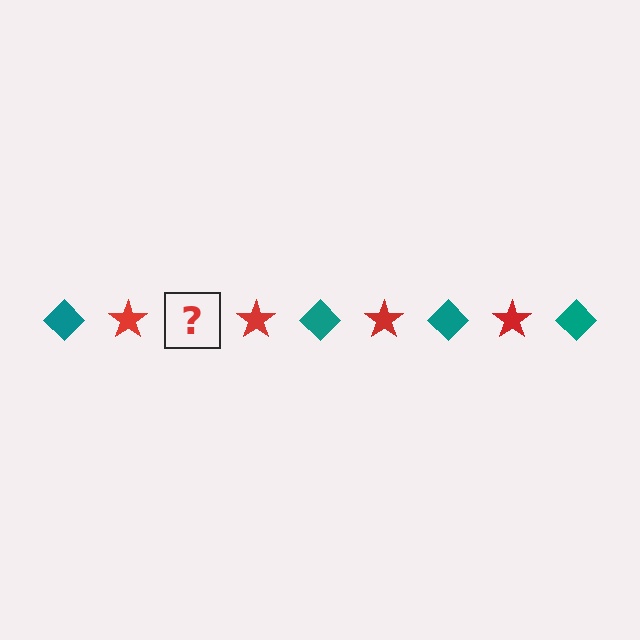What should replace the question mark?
The question mark should be replaced with a teal diamond.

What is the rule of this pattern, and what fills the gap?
The rule is that the pattern alternates between teal diamond and red star. The gap should be filled with a teal diamond.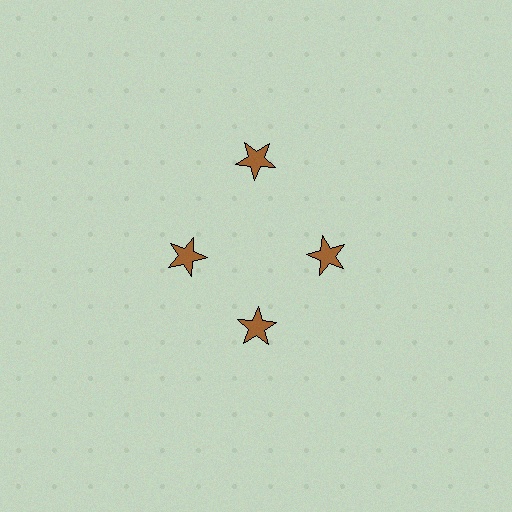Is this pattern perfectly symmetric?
No. The 4 brown stars are arranged in a ring, but one element near the 12 o'clock position is pushed outward from the center, breaking the 4-fold rotational symmetry.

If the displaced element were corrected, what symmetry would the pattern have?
It would have 4-fold rotational symmetry — the pattern would map onto itself every 90 degrees.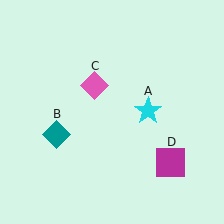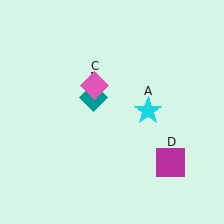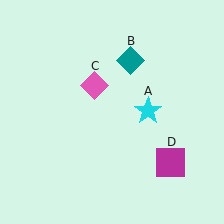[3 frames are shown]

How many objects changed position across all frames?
1 object changed position: teal diamond (object B).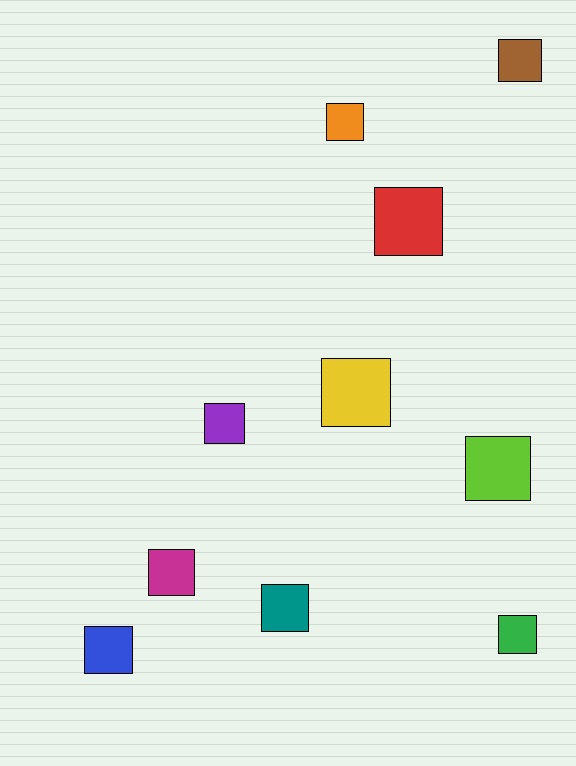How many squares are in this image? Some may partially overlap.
There are 10 squares.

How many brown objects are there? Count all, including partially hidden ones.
There is 1 brown object.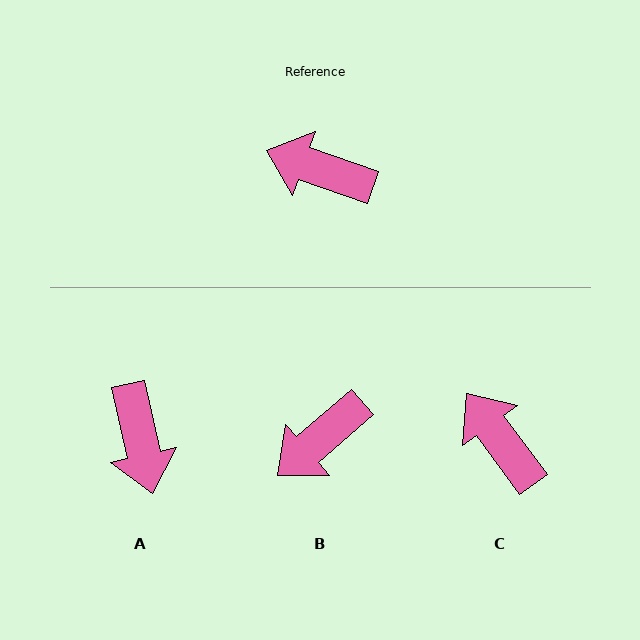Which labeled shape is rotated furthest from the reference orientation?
A, about 122 degrees away.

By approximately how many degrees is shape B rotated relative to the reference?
Approximately 60 degrees counter-clockwise.